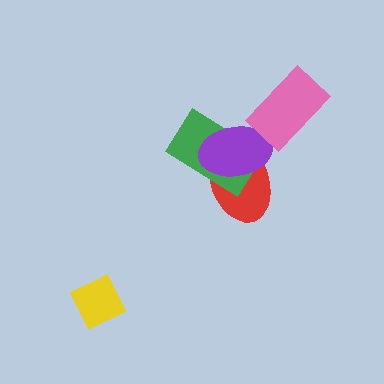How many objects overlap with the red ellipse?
2 objects overlap with the red ellipse.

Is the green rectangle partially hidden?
Yes, it is partially covered by another shape.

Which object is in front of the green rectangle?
The purple ellipse is in front of the green rectangle.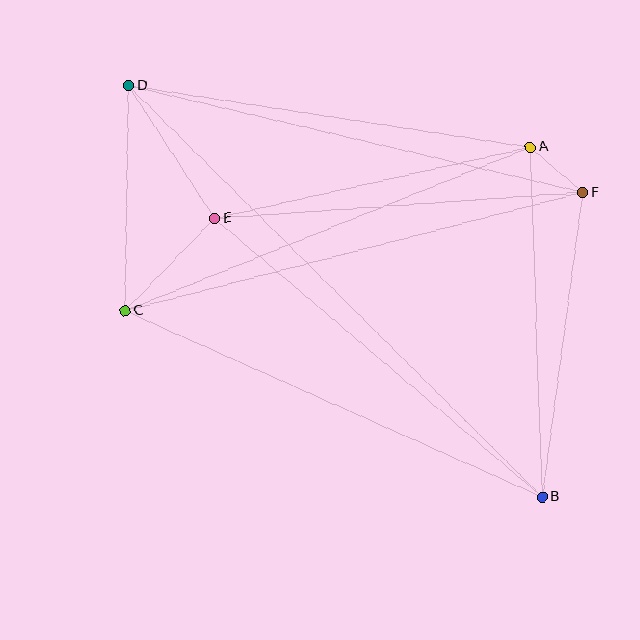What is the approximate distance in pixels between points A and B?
The distance between A and B is approximately 350 pixels.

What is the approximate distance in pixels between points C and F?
The distance between C and F is approximately 473 pixels.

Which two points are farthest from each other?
Points B and D are farthest from each other.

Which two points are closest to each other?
Points A and F are closest to each other.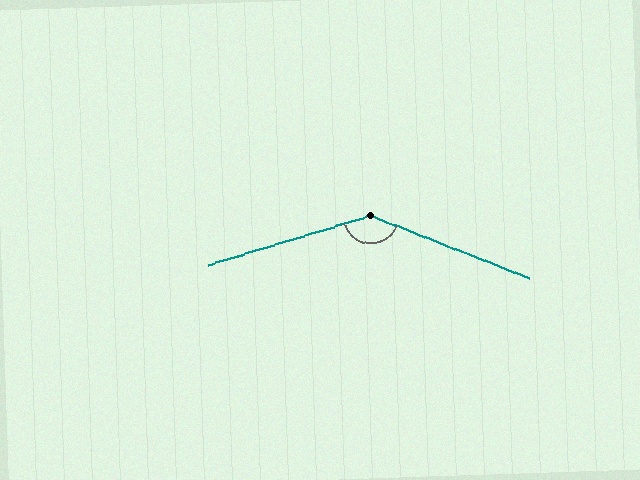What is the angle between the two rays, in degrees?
Approximately 141 degrees.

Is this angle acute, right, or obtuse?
It is obtuse.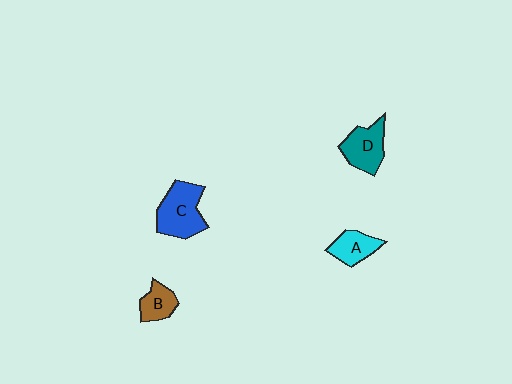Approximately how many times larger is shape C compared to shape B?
Approximately 1.9 times.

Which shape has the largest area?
Shape C (blue).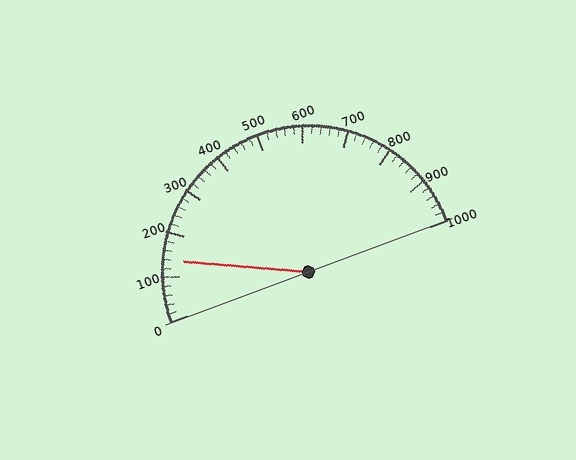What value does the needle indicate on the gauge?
The needle indicates approximately 140.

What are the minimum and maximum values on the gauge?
The gauge ranges from 0 to 1000.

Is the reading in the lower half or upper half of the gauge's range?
The reading is in the lower half of the range (0 to 1000).